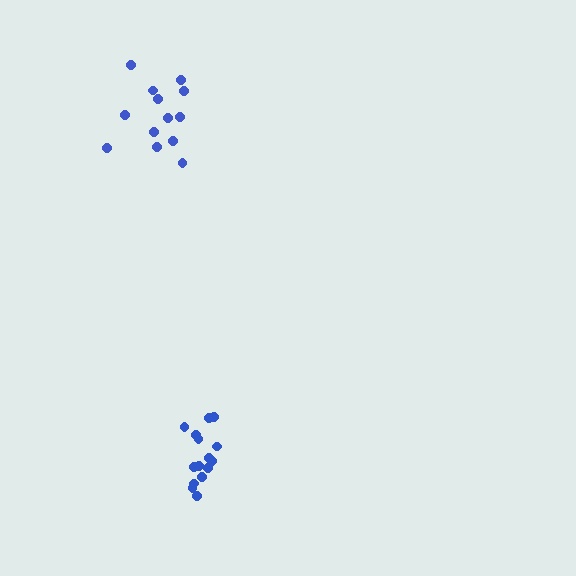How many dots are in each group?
Group 1: 13 dots, Group 2: 15 dots (28 total).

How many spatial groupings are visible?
There are 2 spatial groupings.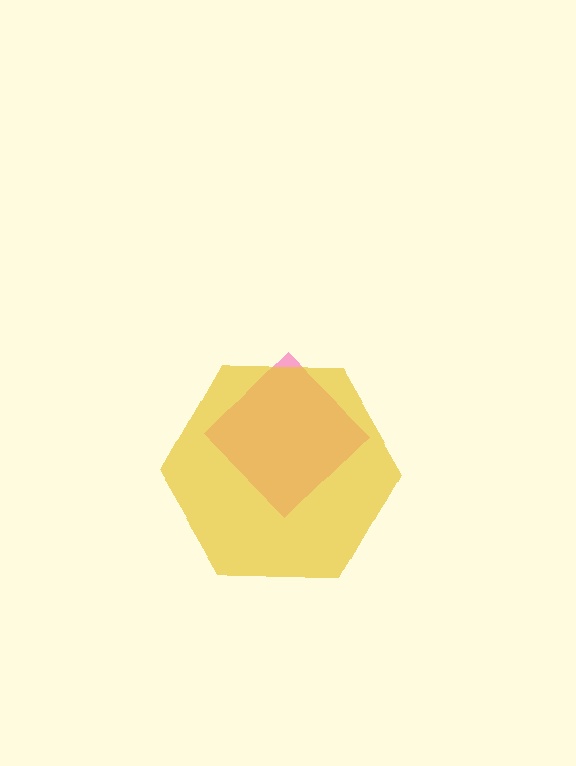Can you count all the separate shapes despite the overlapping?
Yes, there are 2 separate shapes.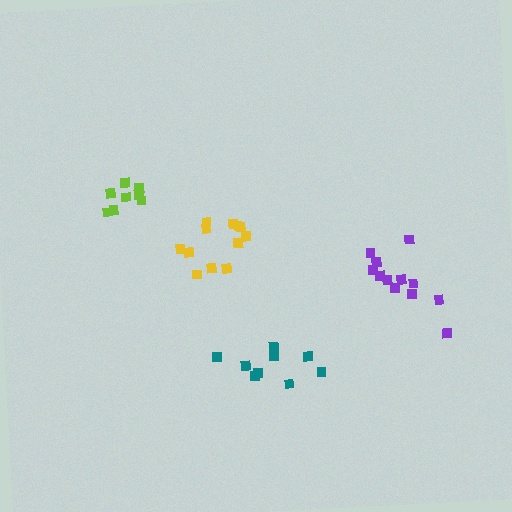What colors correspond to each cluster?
The clusters are colored: yellow, lime, purple, teal.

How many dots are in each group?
Group 1: 12 dots, Group 2: 8 dots, Group 3: 12 dots, Group 4: 10 dots (42 total).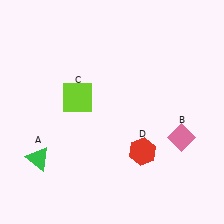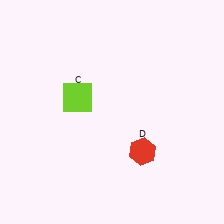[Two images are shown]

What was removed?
The green triangle (A), the pink diamond (B) were removed in Image 2.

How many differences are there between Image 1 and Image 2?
There are 2 differences between the two images.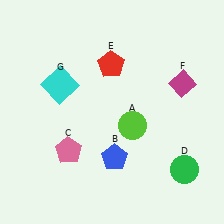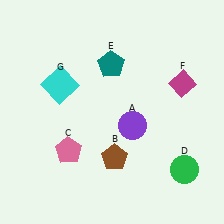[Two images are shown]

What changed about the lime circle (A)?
In Image 1, A is lime. In Image 2, it changed to purple.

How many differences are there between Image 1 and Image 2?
There are 3 differences between the two images.